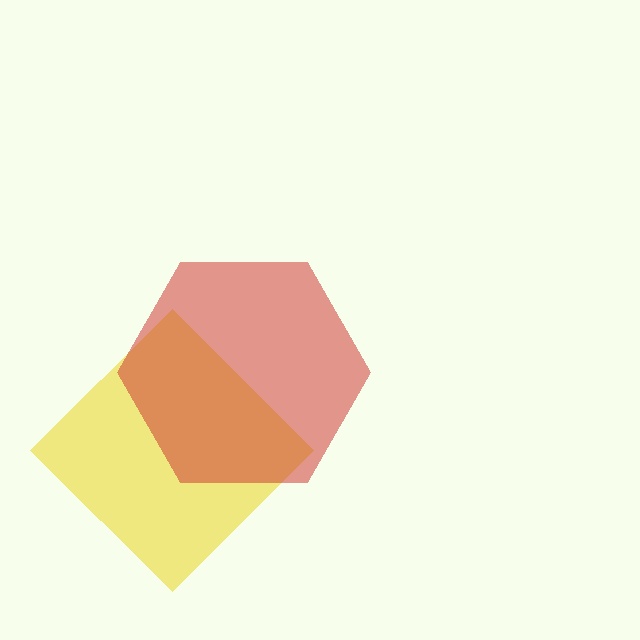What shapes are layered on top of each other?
The layered shapes are: a yellow diamond, a red hexagon.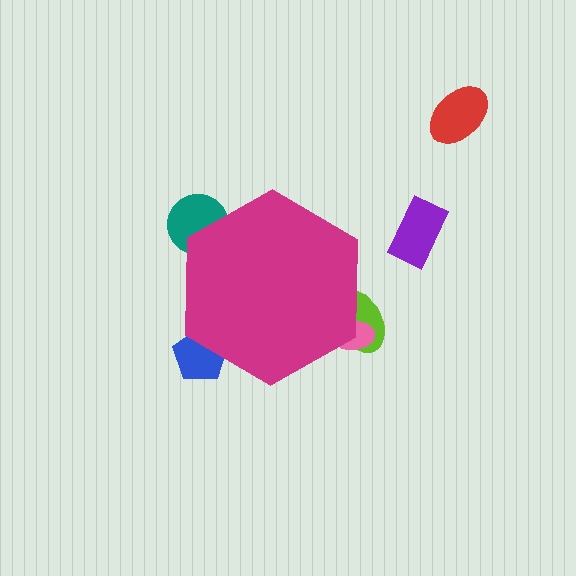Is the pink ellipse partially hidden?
Yes, the pink ellipse is partially hidden behind the magenta hexagon.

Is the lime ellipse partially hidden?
Yes, the lime ellipse is partially hidden behind the magenta hexagon.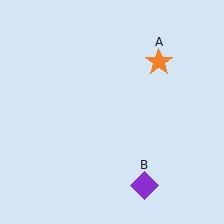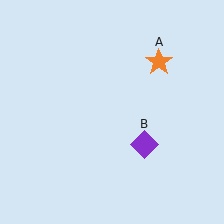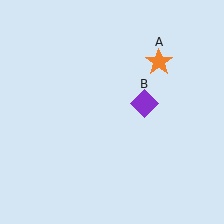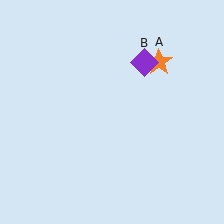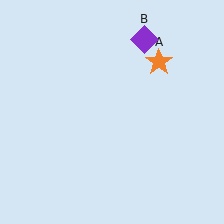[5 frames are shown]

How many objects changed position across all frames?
1 object changed position: purple diamond (object B).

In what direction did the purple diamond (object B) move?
The purple diamond (object B) moved up.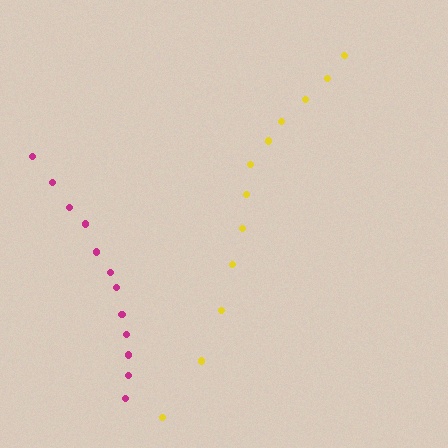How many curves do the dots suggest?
There are 2 distinct paths.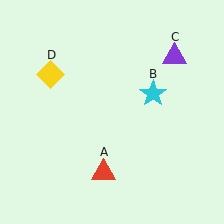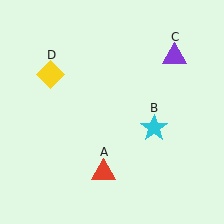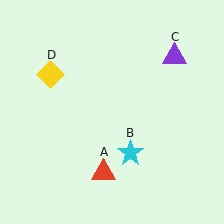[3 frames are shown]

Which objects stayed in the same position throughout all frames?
Red triangle (object A) and purple triangle (object C) and yellow diamond (object D) remained stationary.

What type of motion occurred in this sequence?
The cyan star (object B) rotated clockwise around the center of the scene.